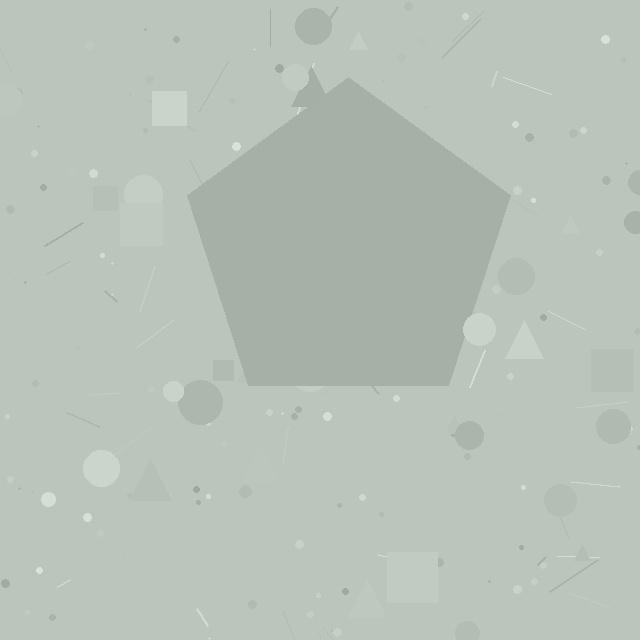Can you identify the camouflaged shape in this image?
The camouflaged shape is a pentagon.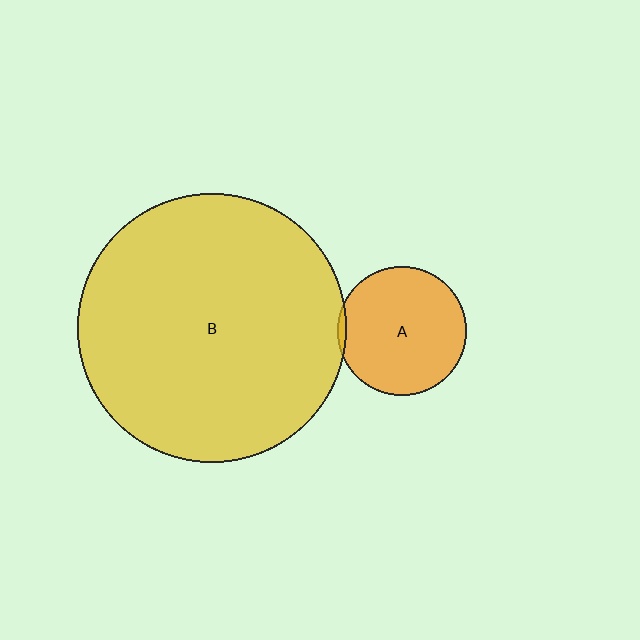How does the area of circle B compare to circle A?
Approximately 4.3 times.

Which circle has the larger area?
Circle B (yellow).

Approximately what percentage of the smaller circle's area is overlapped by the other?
Approximately 5%.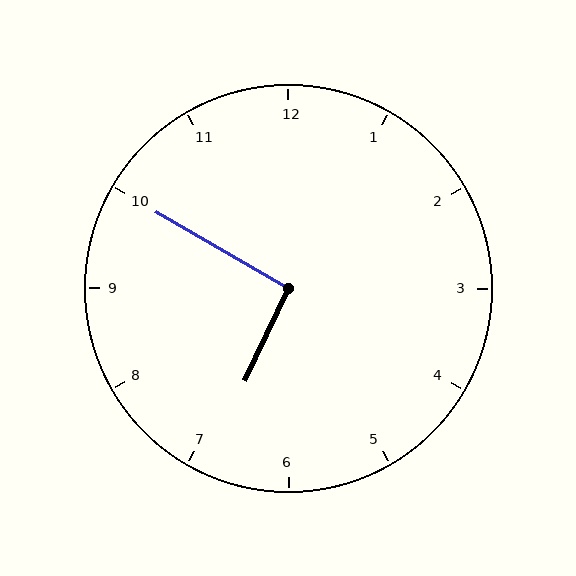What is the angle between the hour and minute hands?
Approximately 95 degrees.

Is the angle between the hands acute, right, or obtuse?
It is right.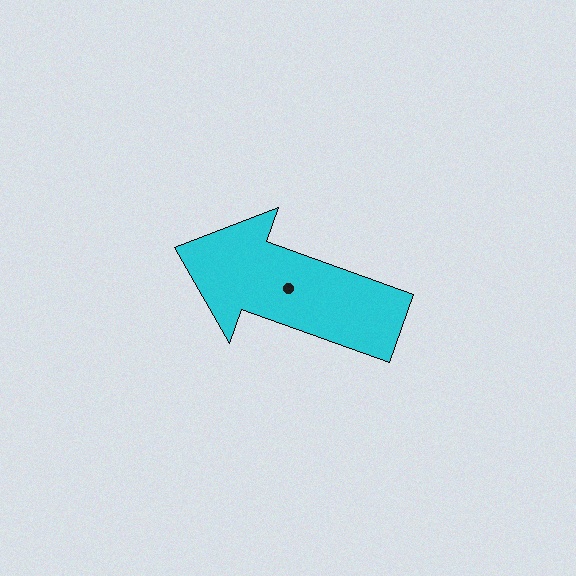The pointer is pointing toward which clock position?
Roughly 10 o'clock.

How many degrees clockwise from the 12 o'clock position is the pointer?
Approximately 290 degrees.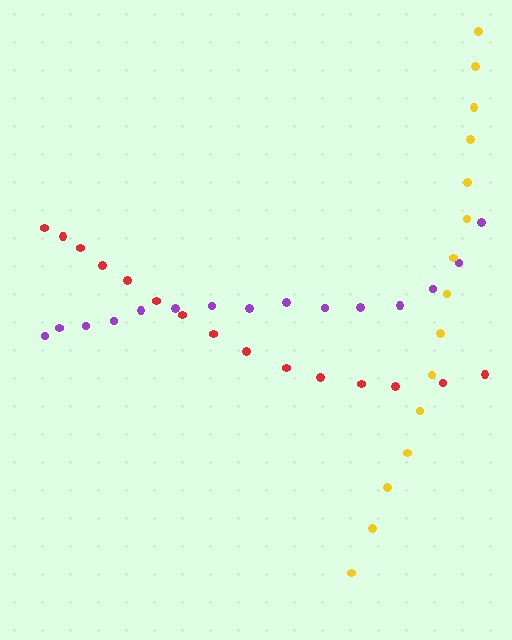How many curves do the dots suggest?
There are 3 distinct paths.